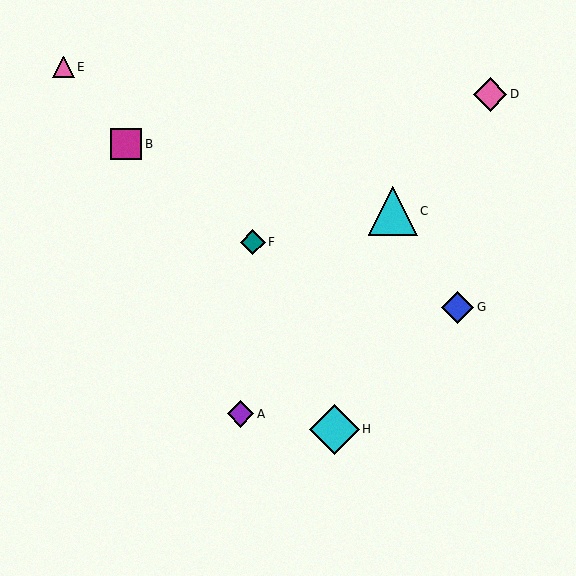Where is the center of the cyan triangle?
The center of the cyan triangle is at (393, 211).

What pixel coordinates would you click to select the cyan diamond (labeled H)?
Click at (335, 429) to select the cyan diamond H.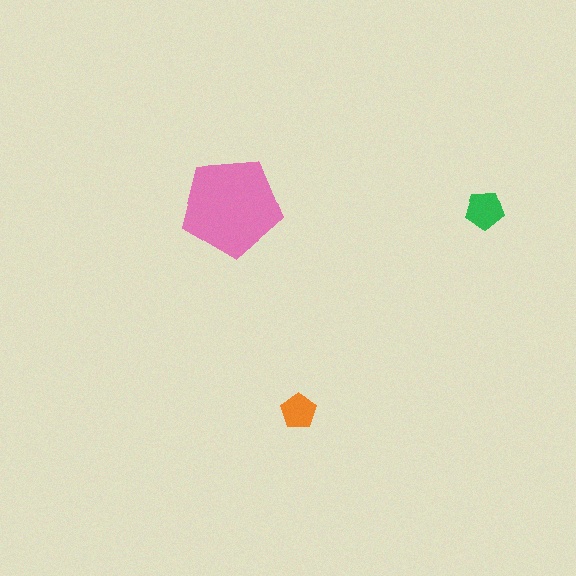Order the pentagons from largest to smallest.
the pink one, the green one, the orange one.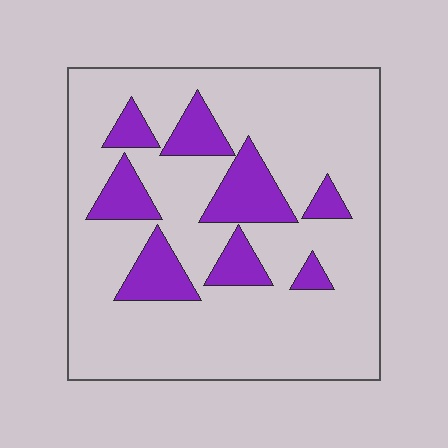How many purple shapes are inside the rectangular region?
8.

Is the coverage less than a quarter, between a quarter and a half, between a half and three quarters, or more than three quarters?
Less than a quarter.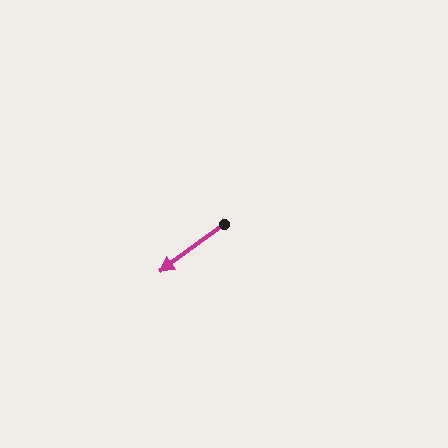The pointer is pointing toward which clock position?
Roughly 8 o'clock.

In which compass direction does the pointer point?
Southwest.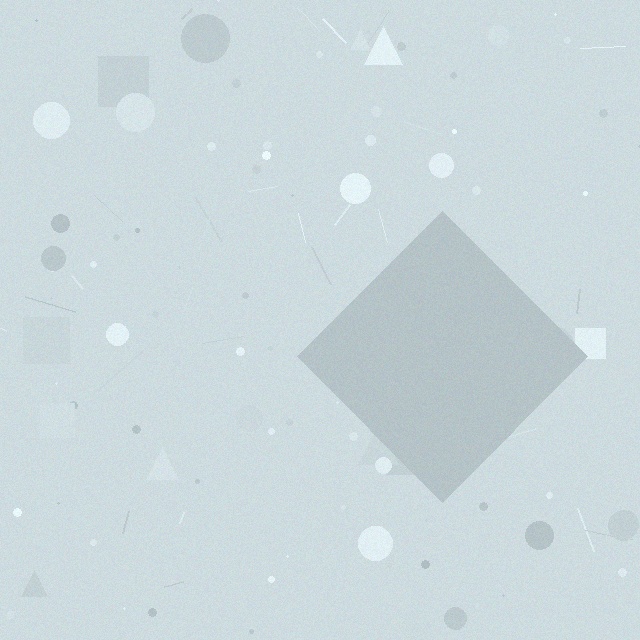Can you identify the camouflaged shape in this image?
The camouflaged shape is a diamond.